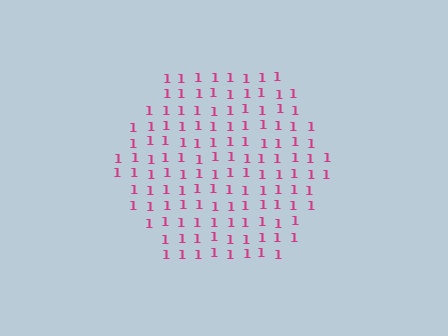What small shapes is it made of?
It is made of small digit 1's.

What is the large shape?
The large shape is a hexagon.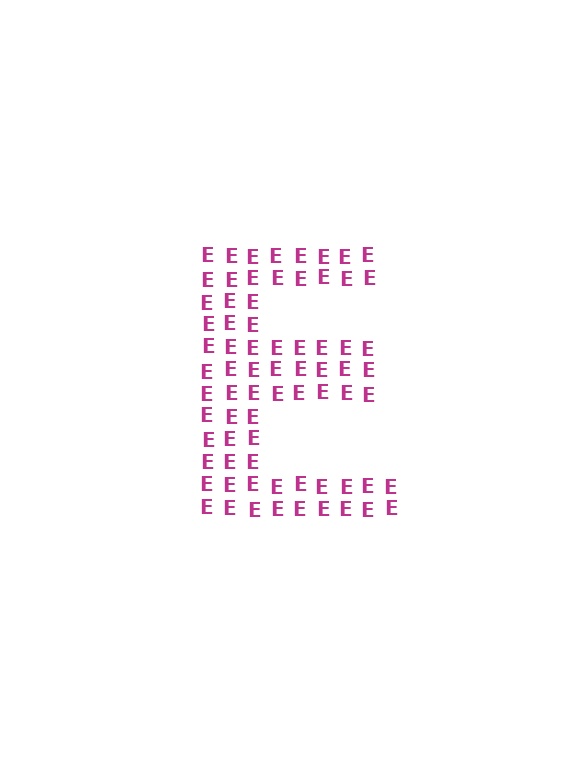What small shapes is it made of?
It is made of small letter E's.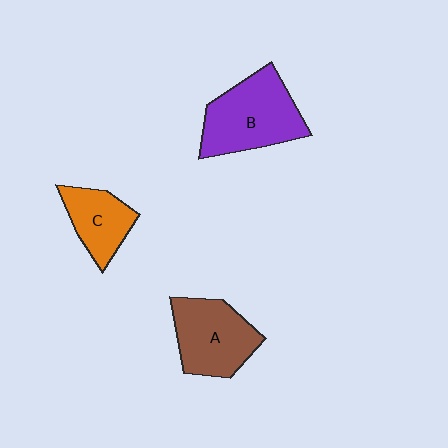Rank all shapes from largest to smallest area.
From largest to smallest: B (purple), A (brown), C (orange).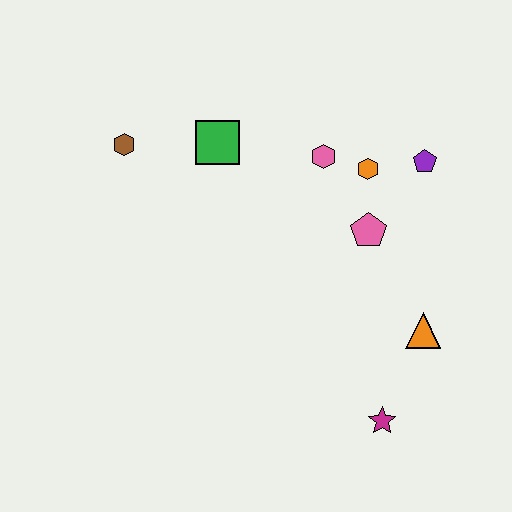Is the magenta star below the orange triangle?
Yes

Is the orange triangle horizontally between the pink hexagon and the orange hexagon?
No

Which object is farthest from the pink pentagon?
The brown hexagon is farthest from the pink pentagon.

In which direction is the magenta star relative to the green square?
The magenta star is below the green square.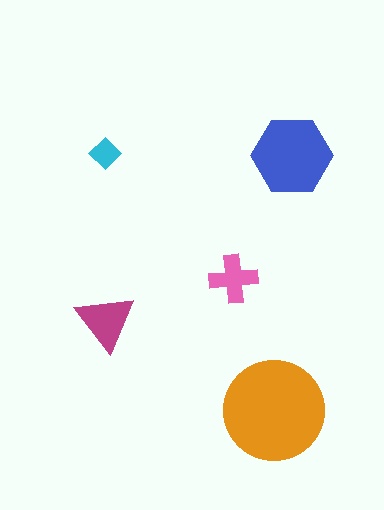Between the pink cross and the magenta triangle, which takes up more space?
The magenta triangle.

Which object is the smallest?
The cyan diamond.